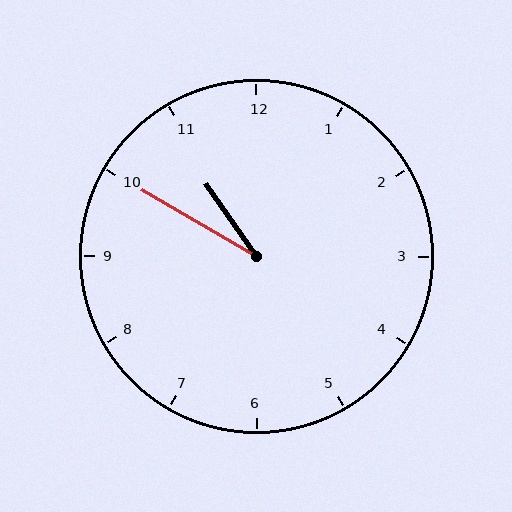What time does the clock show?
10:50.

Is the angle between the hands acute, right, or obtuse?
It is acute.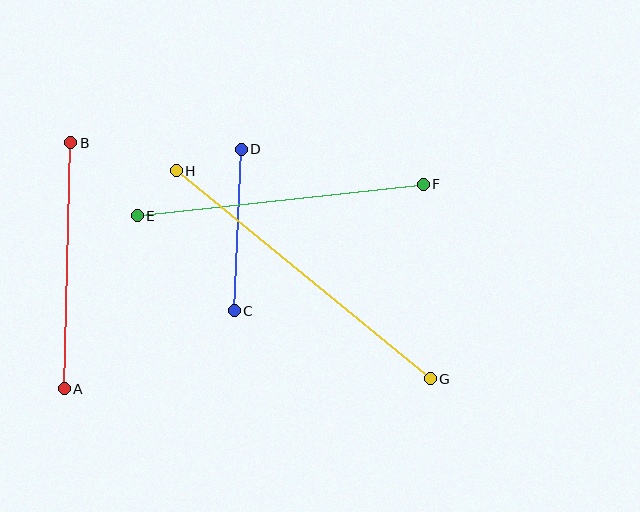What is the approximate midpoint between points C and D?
The midpoint is at approximately (238, 230) pixels.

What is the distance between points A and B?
The distance is approximately 246 pixels.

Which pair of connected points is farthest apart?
Points G and H are farthest apart.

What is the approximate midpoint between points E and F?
The midpoint is at approximately (280, 200) pixels.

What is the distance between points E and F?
The distance is approximately 288 pixels.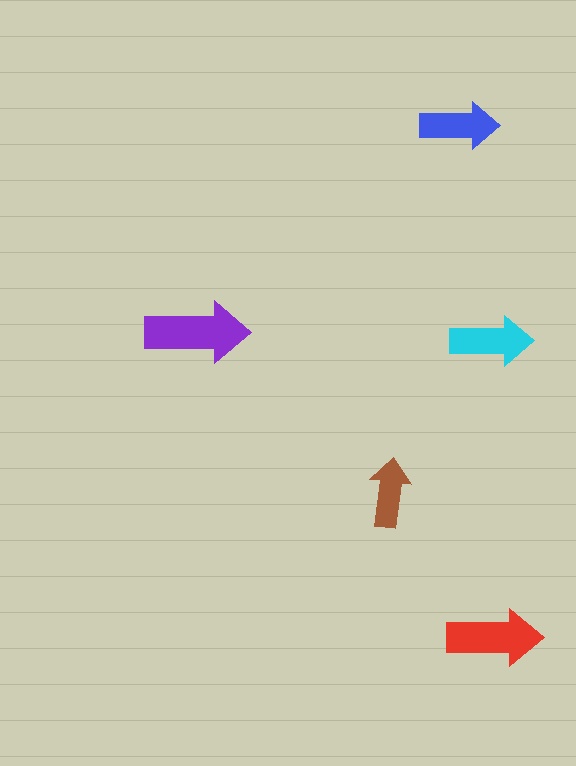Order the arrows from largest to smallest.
the purple one, the red one, the cyan one, the blue one, the brown one.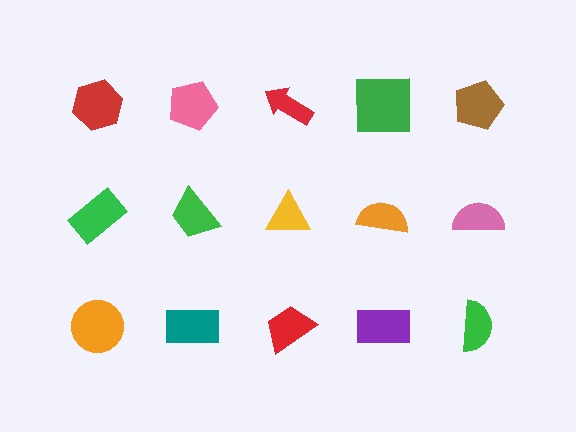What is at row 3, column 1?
An orange circle.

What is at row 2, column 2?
A green trapezoid.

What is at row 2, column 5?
A pink semicircle.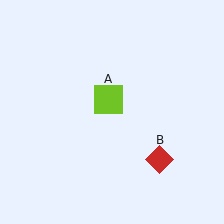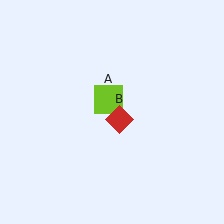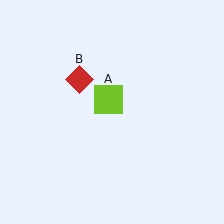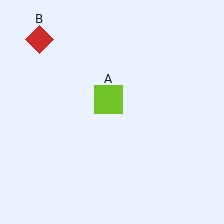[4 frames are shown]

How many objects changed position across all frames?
1 object changed position: red diamond (object B).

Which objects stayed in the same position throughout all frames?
Lime square (object A) remained stationary.